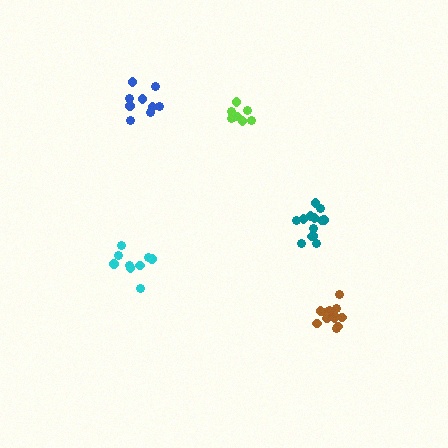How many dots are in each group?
Group 1: 7 dots, Group 2: 13 dots, Group 3: 13 dots, Group 4: 9 dots, Group 5: 9 dots (51 total).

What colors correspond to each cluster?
The clusters are colored: lime, brown, teal, blue, cyan.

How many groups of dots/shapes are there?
There are 5 groups.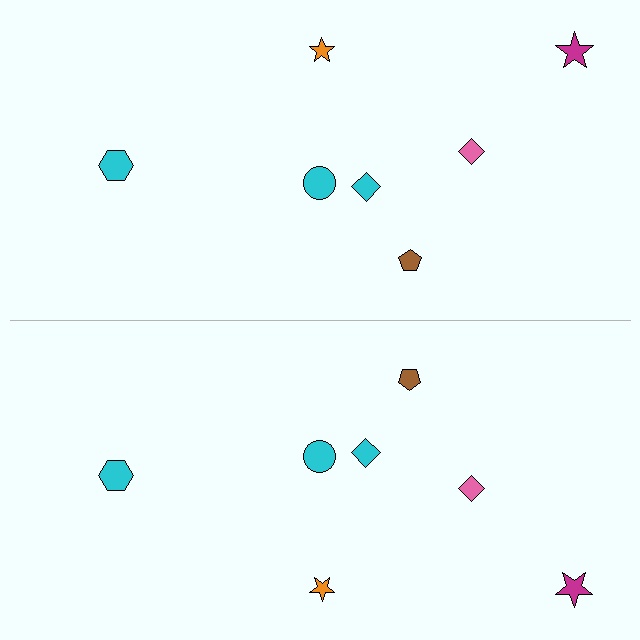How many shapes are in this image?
There are 14 shapes in this image.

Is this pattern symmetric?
Yes, this pattern has bilateral (reflection) symmetry.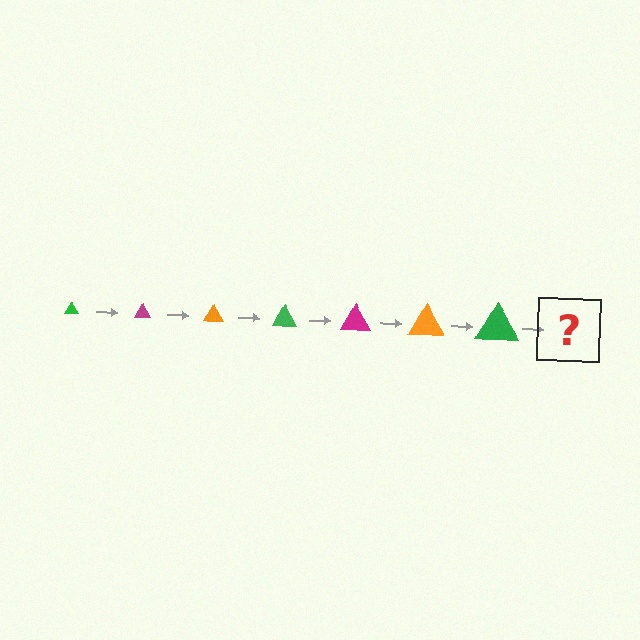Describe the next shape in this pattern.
It should be a magenta triangle, larger than the previous one.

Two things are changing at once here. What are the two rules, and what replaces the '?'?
The two rules are that the triangle grows larger each step and the color cycles through green, magenta, and orange. The '?' should be a magenta triangle, larger than the previous one.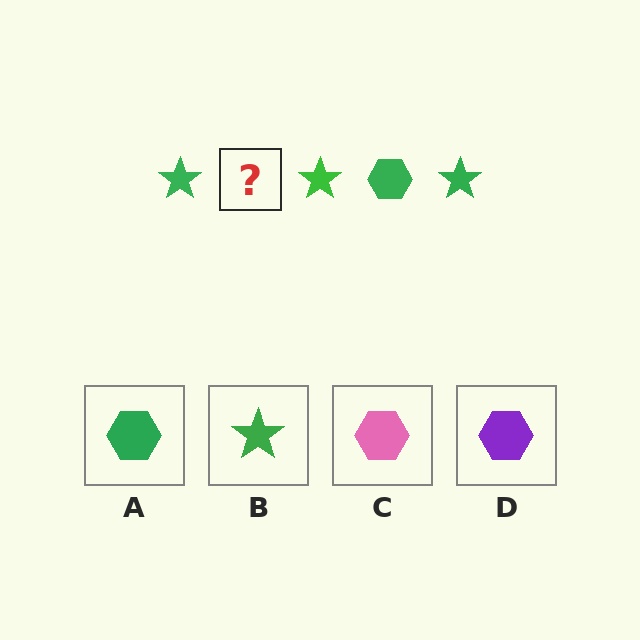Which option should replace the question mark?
Option A.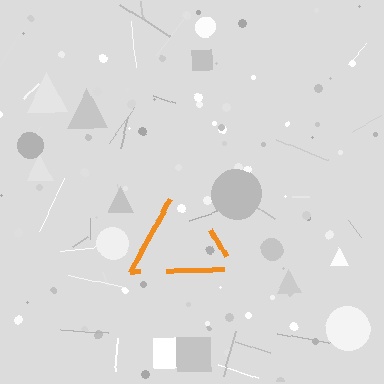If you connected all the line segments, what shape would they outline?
They would outline a triangle.